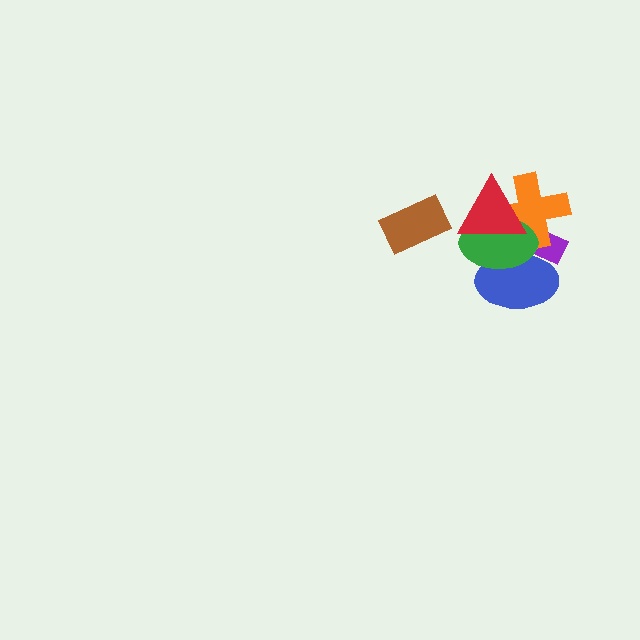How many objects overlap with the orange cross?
4 objects overlap with the orange cross.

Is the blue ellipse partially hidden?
Yes, it is partially covered by another shape.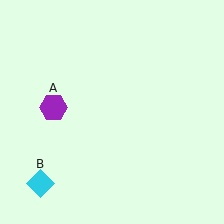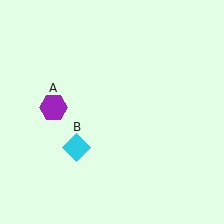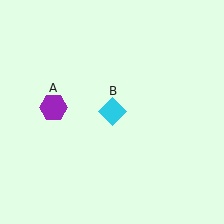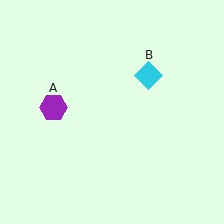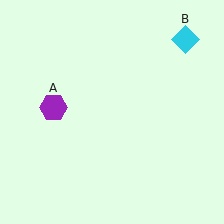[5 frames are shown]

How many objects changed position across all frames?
1 object changed position: cyan diamond (object B).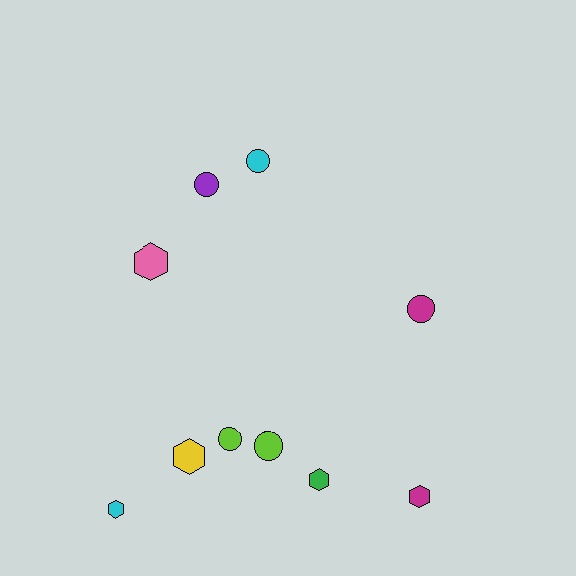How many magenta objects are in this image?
There are 2 magenta objects.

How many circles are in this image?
There are 5 circles.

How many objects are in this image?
There are 10 objects.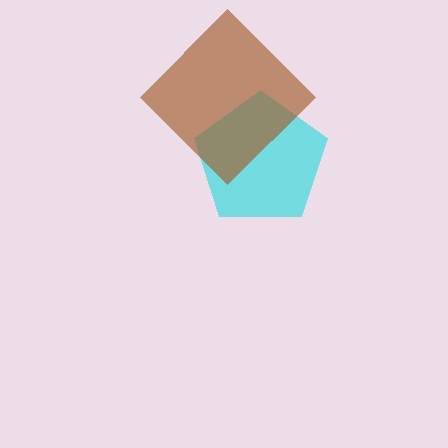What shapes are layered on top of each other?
The layered shapes are: a cyan pentagon, a brown diamond.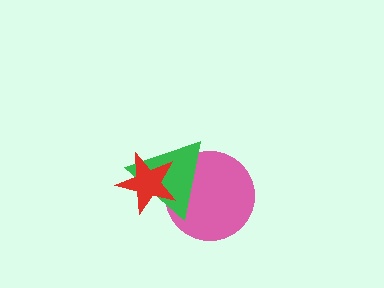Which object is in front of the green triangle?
The red star is in front of the green triangle.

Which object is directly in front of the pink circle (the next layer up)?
The green triangle is directly in front of the pink circle.